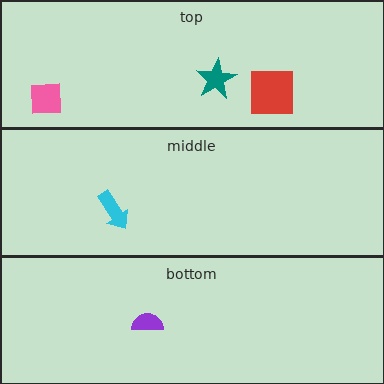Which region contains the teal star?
The top region.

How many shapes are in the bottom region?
1.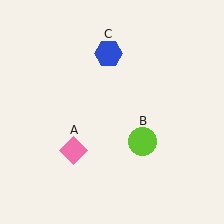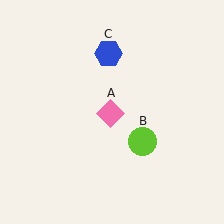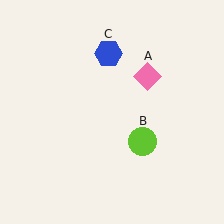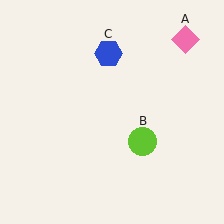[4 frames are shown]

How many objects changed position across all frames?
1 object changed position: pink diamond (object A).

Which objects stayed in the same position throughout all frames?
Lime circle (object B) and blue hexagon (object C) remained stationary.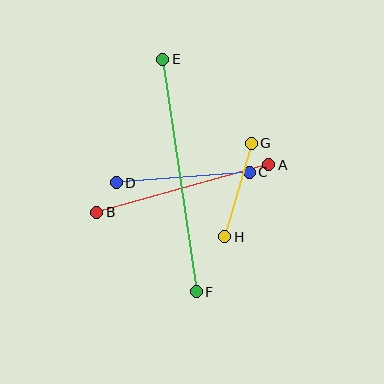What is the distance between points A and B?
The distance is approximately 178 pixels.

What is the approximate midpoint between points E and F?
The midpoint is at approximately (180, 175) pixels.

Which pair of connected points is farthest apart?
Points E and F are farthest apart.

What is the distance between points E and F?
The distance is approximately 235 pixels.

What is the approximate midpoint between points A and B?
The midpoint is at approximately (183, 188) pixels.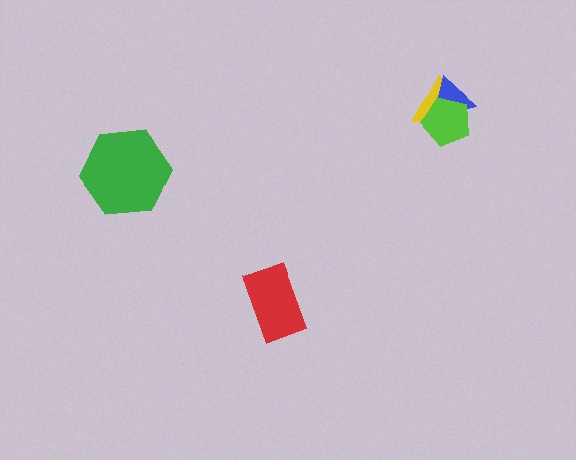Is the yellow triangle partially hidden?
Yes, it is partially covered by another shape.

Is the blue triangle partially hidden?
Yes, it is partially covered by another shape.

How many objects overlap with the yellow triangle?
2 objects overlap with the yellow triangle.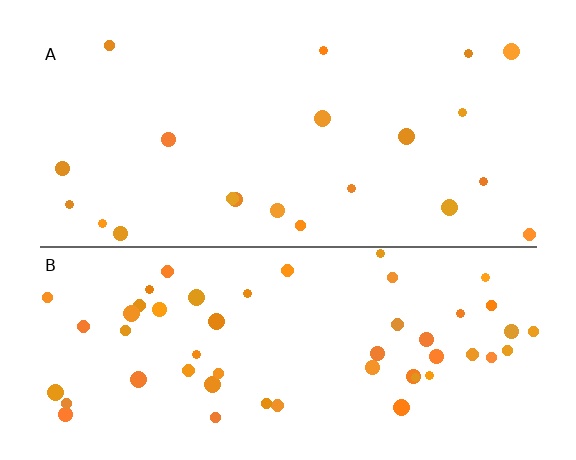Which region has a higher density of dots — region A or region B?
B (the bottom).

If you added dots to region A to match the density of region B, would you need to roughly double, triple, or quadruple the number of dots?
Approximately triple.